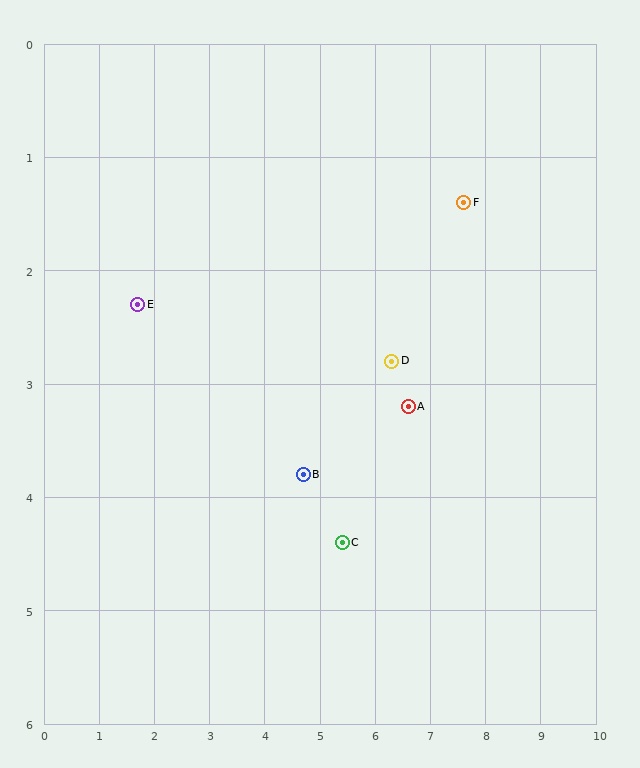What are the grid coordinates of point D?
Point D is at approximately (6.3, 2.8).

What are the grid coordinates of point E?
Point E is at approximately (1.7, 2.3).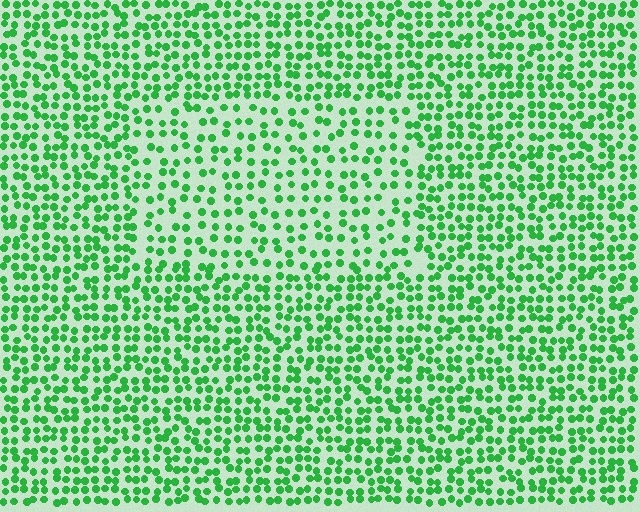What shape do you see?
I see a rectangle.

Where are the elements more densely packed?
The elements are more densely packed outside the rectangle boundary.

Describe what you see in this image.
The image contains small green elements arranged at two different densities. A rectangle-shaped region is visible where the elements are less densely packed than the surrounding area.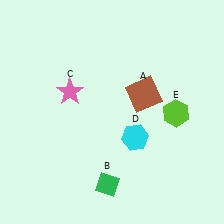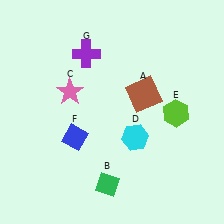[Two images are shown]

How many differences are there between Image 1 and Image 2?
There are 2 differences between the two images.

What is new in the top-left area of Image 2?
A purple cross (G) was added in the top-left area of Image 2.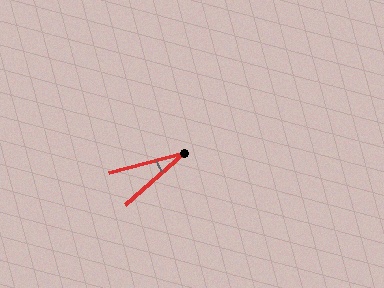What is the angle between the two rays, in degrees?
Approximately 26 degrees.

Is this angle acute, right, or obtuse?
It is acute.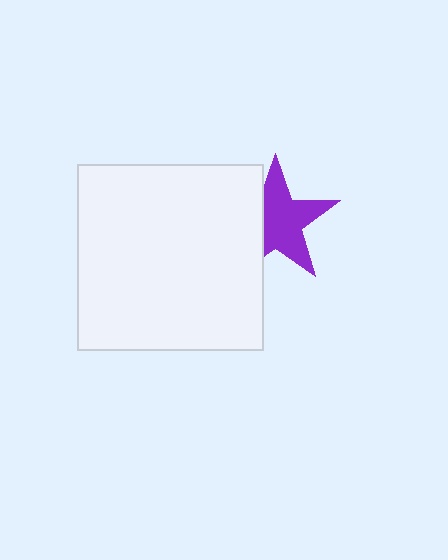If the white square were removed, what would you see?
You would see the complete purple star.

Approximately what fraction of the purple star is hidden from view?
Roughly 32% of the purple star is hidden behind the white square.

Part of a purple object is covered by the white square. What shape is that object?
It is a star.